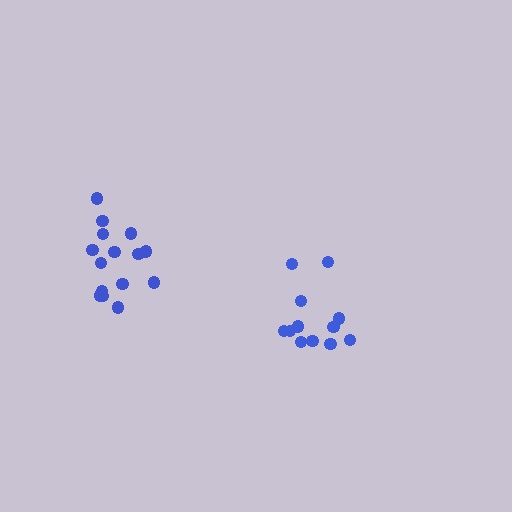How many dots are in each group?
Group 1: 12 dots, Group 2: 15 dots (27 total).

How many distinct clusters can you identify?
There are 2 distinct clusters.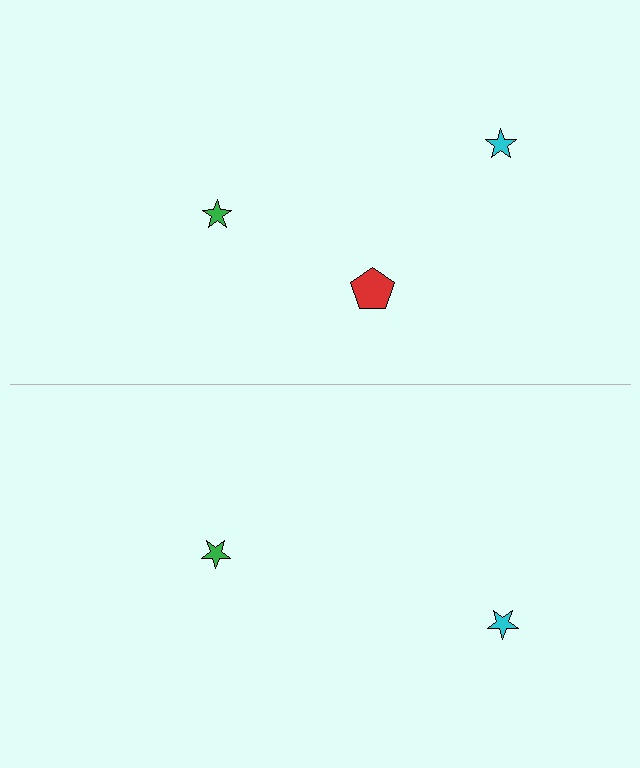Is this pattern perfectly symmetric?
No, the pattern is not perfectly symmetric. A red pentagon is missing from the bottom side.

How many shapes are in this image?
There are 5 shapes in this image.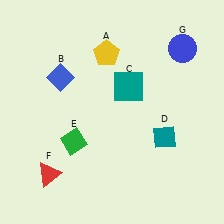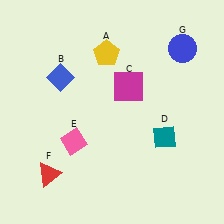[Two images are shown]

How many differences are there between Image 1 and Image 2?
There are 2 differences between the two images.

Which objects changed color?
C changed from teal to magenta. E changed from green to pink.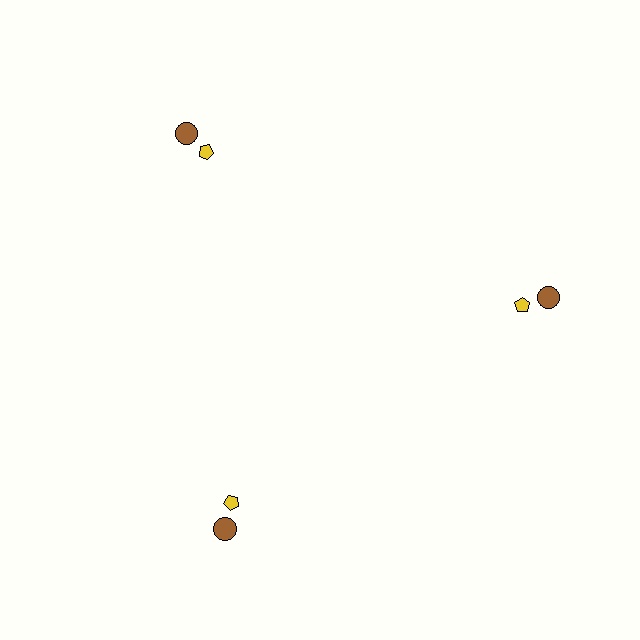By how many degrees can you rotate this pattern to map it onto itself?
The pattern maps onto itself every 120 degrees of rotation.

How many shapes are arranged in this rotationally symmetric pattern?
There are 6 shapes, arranged in 3 groups of 2.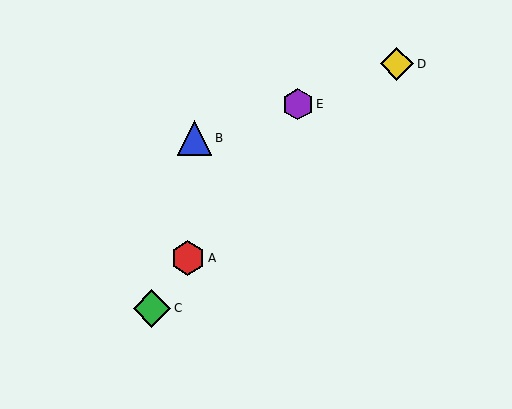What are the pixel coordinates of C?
Object C is at (152, 308).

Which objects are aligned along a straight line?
Objects A, C, E are aligned along a straight line.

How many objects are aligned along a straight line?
3 objects (A, C, E) are aligned along a straight line.